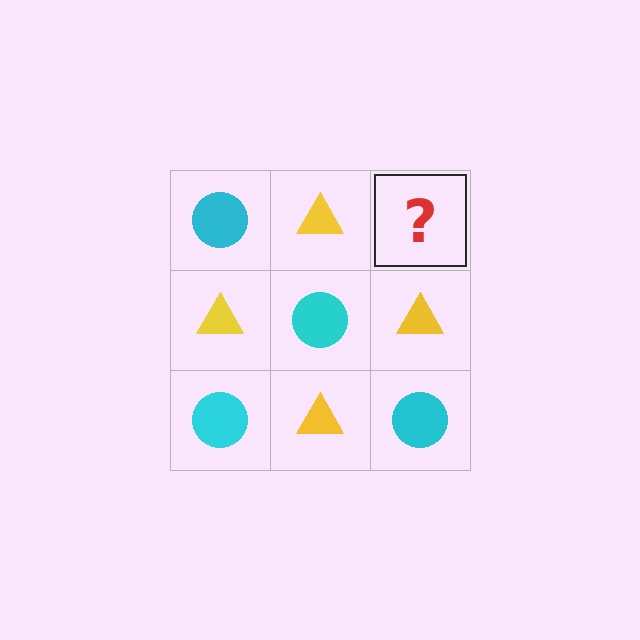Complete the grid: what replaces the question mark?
The question mark should be replaced with a cyan circle.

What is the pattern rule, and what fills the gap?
The rule is that it alternates cyan circle and yellow triangle in a checkerboard pattern. The gap should be filled with a cyan circle.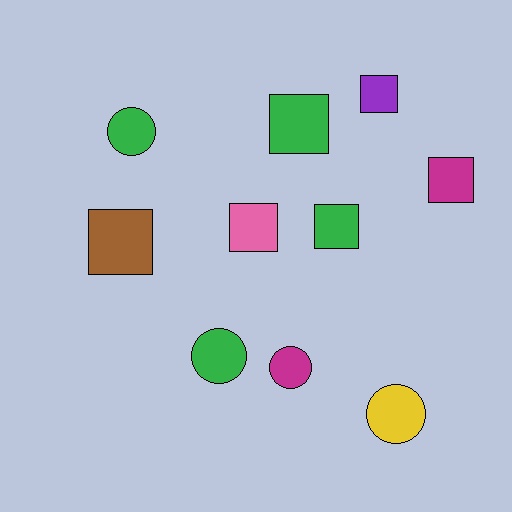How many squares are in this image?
There are 6 squares.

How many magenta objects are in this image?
There are 2 magenta objects.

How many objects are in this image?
There are 10 objects.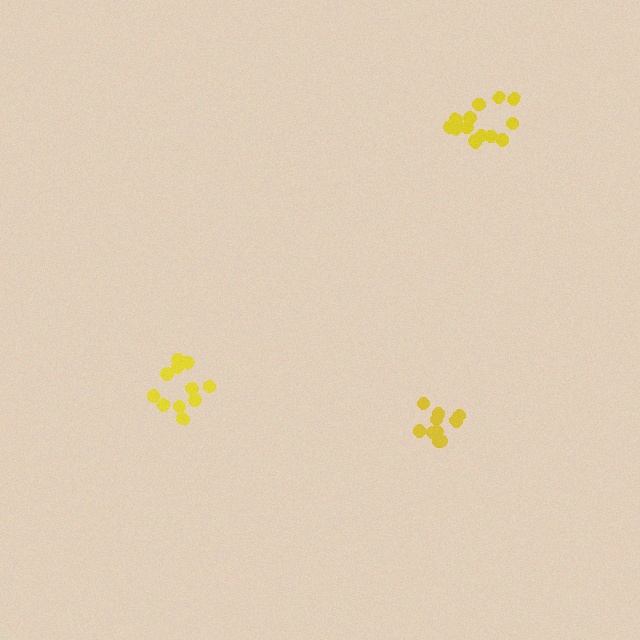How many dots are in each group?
Group 1: 10 dots, Group 2: 14 dots, Group 3: 12 dots (36 total).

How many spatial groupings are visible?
There are 3 spatial groupings.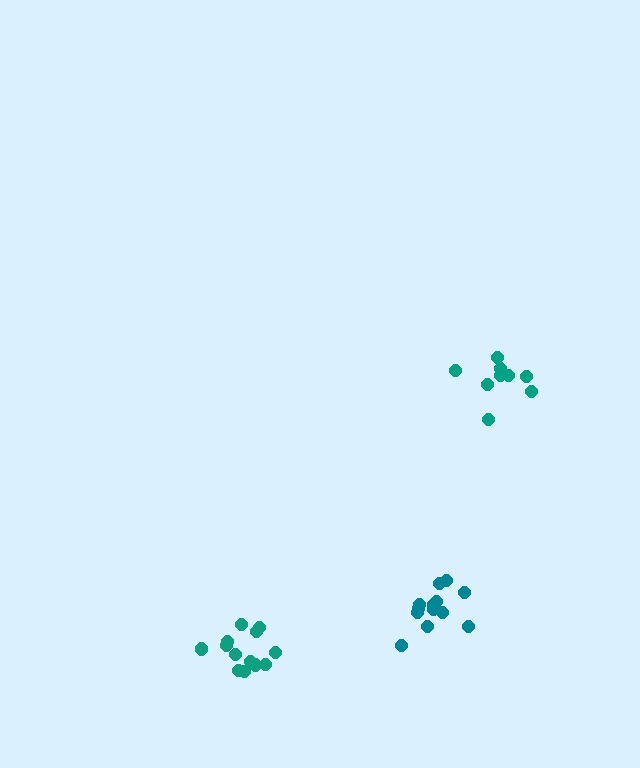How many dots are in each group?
Group 1: 13 dots, Group 2: 13 dots, Group 3: 9 dots (35 total).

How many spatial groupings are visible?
There are 3 spatial groupings.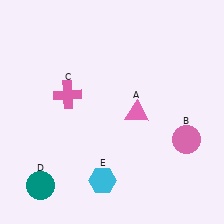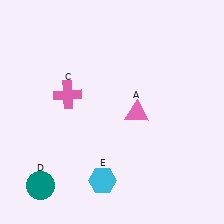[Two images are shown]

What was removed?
The pink circle (B) was removed in Image 2.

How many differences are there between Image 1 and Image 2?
There is 1 difference between the two images.